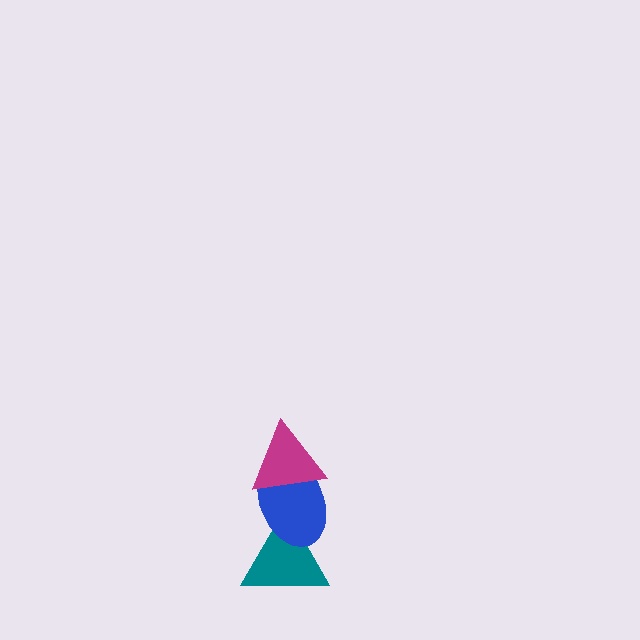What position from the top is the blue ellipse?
The blue ellipse is 2nd from the top.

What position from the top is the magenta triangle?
The magenta triangle is 1st from the top.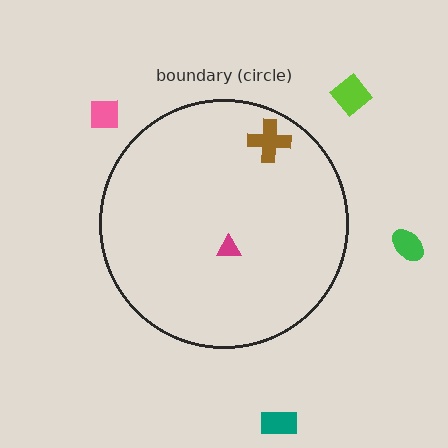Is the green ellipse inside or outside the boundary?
Outside.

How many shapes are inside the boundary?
2 inside, 4 outside.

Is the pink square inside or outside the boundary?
Outside.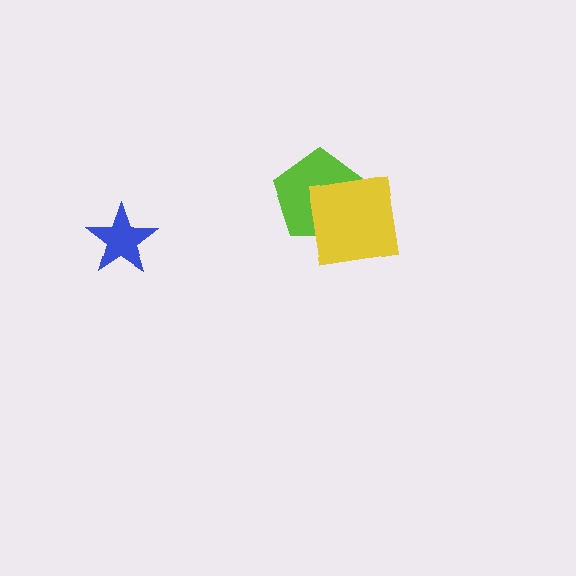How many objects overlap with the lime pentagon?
1 object overlaps with the lime pentagon.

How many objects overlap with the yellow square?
1 object overlaps with the yellow square.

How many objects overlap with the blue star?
0 objects overlap with the blue star.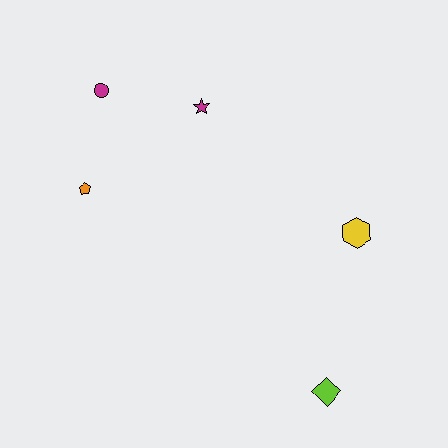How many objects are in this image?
There are 5 objects.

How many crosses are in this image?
There are no crosses.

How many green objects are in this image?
There are no green objects.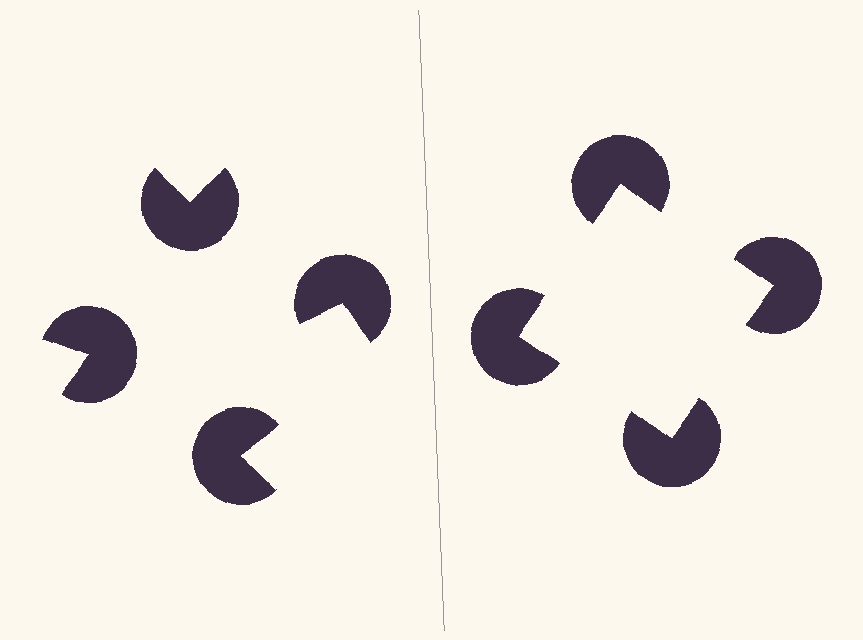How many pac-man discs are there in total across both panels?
8 — 4 on each side.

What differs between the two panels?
The pac-man discs are positioned identically on both sides; only the wedge orientations differ. On the right they align to a square; on the left they are misaligned.